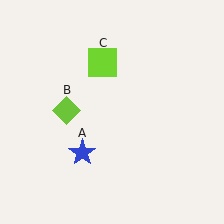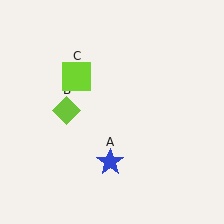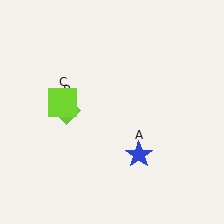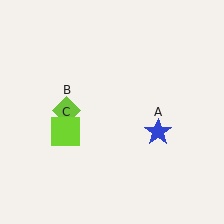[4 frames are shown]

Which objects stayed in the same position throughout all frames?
Lime diamond (object B) remained stationary.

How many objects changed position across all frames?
2 objects changed position: blue star (object A), lime square (object C).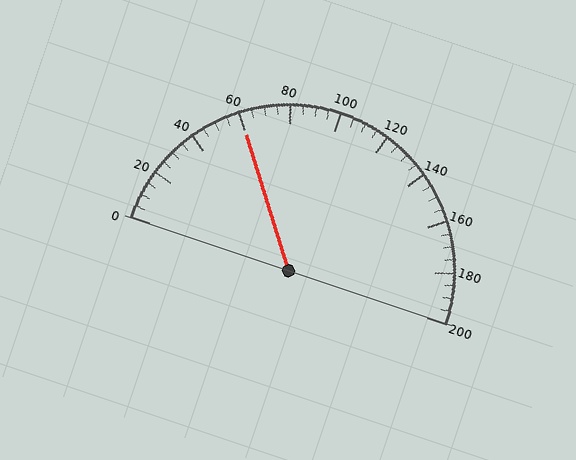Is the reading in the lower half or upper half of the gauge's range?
The reading is in the lower half of the range (0 to 200).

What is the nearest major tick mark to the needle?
The nearest major tick mark is 60.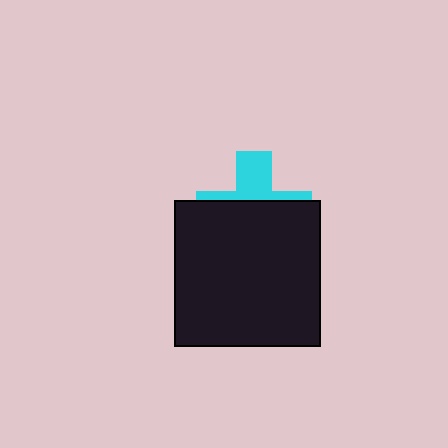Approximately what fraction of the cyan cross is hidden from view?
Roughly 66% of the cyan cross is hidden behind the black square.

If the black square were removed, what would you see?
You would see the complete cyan cross.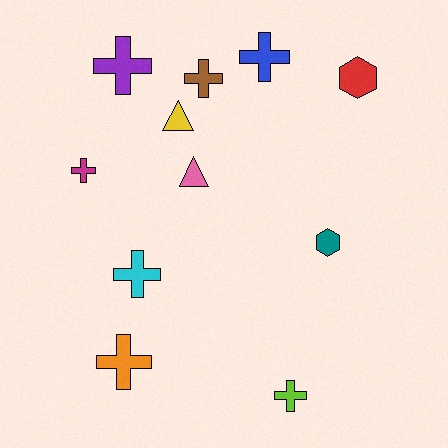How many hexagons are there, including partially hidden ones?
There are 2 hexagons.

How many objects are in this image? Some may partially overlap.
There are 11 objects.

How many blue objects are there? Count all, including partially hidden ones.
There is 1 blue object.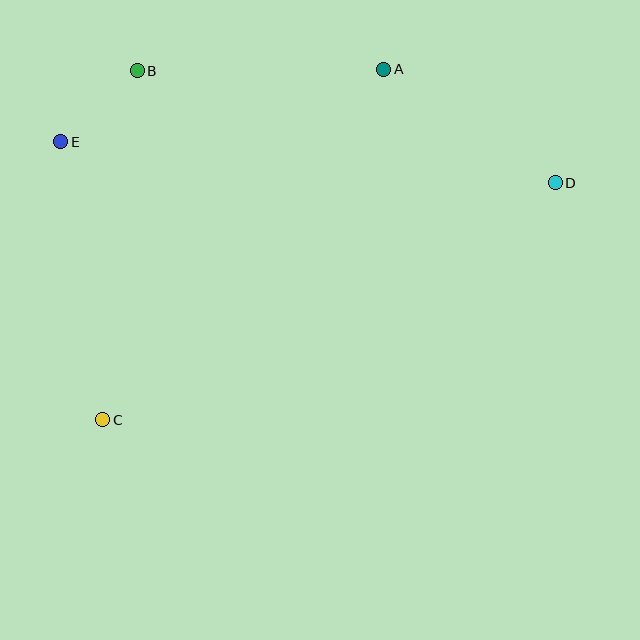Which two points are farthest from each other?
Points C and D are farthest from each other.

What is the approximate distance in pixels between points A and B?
The distance between A and B is approximately 246 pixels.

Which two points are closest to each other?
Points B and E are closest to each other.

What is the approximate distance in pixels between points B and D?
The distance between B and D is approximately 433 pixels.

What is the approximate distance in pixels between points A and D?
The distance between A and D is approximately 206 pixels.